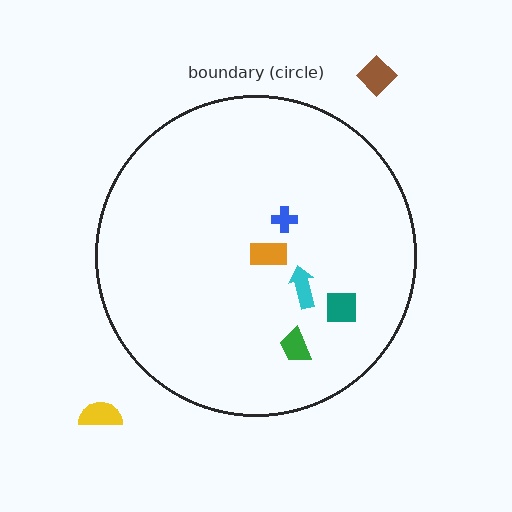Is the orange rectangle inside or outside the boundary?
Inside.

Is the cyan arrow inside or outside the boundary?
Inside.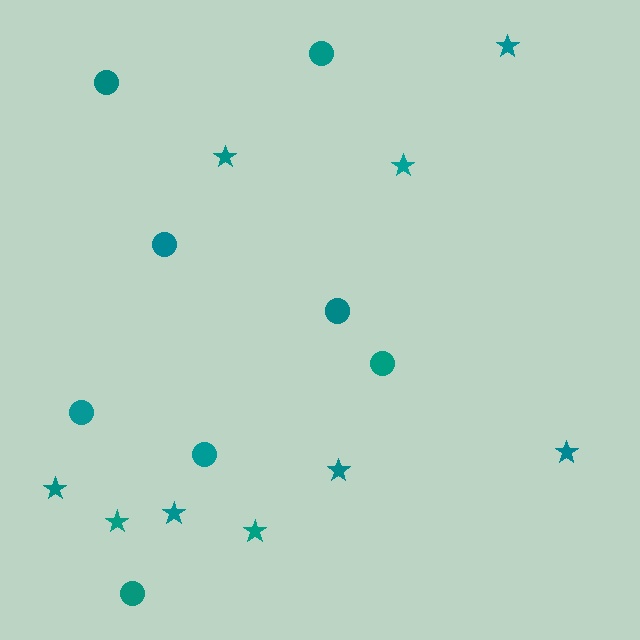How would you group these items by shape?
There are 2 groups: one group of stars (9) and one group of circles (8).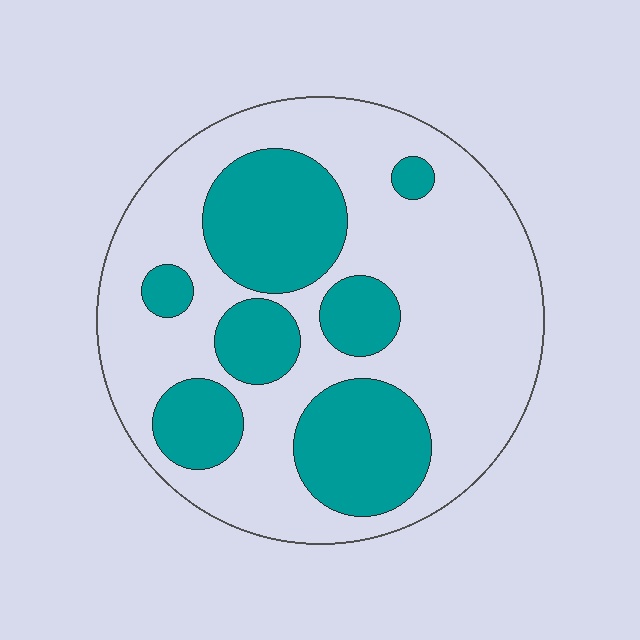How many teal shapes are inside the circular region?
7.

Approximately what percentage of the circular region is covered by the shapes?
Approximately 35%.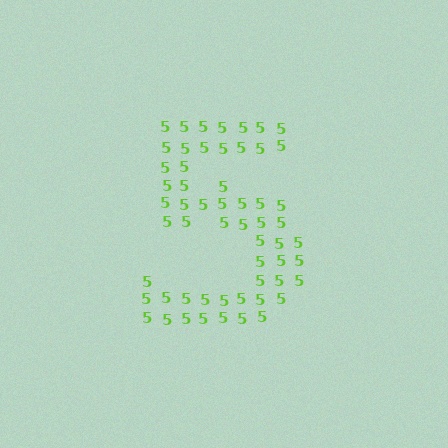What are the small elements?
The small elements are digit 5's.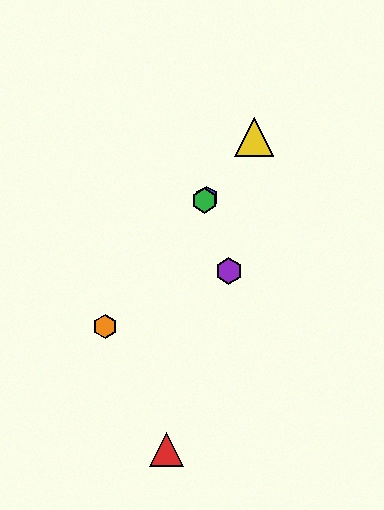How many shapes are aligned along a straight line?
4 shapes (the blue hexagon, the green hexagon, the yellow triangle, the orange hexagon) are aligned along a straight line.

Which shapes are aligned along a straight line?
The blue hexagon, the green hexagon, the yellow triangle, the orange hexagon are aligned along a straight line.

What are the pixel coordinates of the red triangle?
The red triangle is at (167, 449).